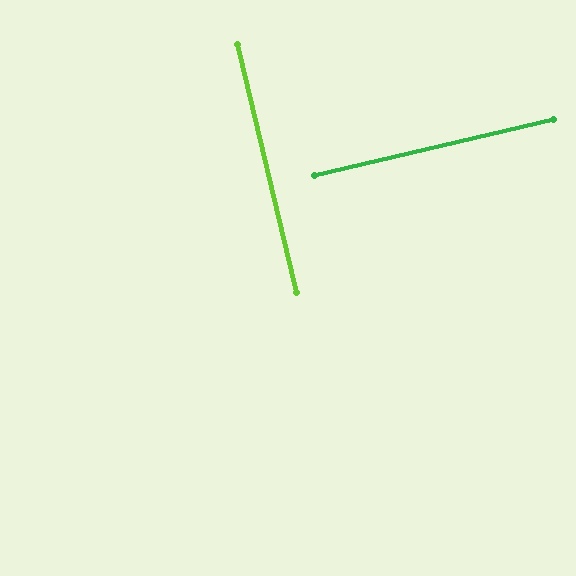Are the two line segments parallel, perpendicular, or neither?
Perpendicular — they meet at approximately 90°.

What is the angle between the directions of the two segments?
Approximately 90 degrees.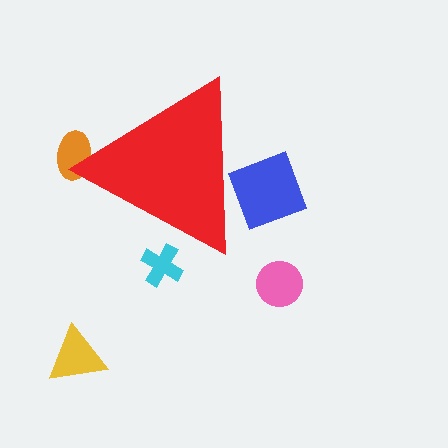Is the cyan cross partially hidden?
Yes, the cyan cross is partially hidden behind the red triangle.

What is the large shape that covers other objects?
A red triangle.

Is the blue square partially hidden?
Yes, the blue square is partially hidden behind the red triangle.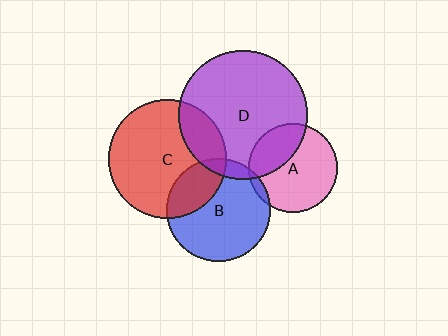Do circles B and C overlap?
Yes.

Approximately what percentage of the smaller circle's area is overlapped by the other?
Approximately 25%.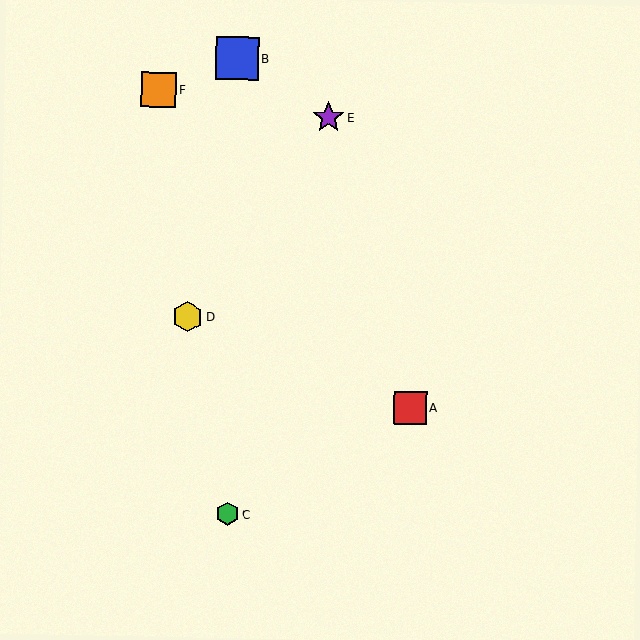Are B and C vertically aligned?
Yes, both are at x≈237.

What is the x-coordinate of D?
Object D is at x≈188.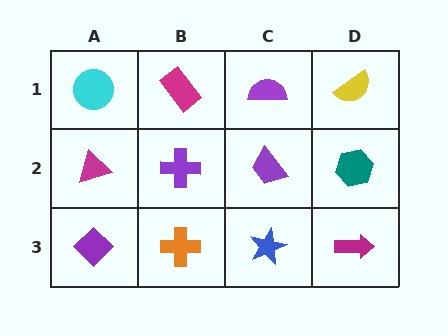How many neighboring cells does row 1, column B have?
3.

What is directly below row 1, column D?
A teal hexagon.